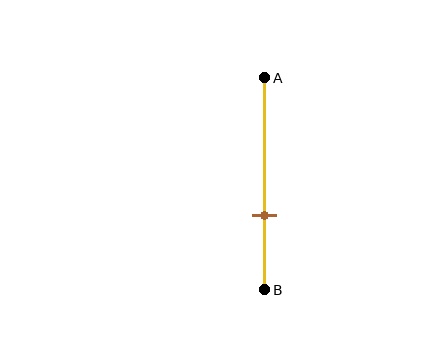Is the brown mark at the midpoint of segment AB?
No, the mark is at about 65% from A, not at the 50% midpoint.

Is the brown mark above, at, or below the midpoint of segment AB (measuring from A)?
The brown mark is below the midpoint of segment AB.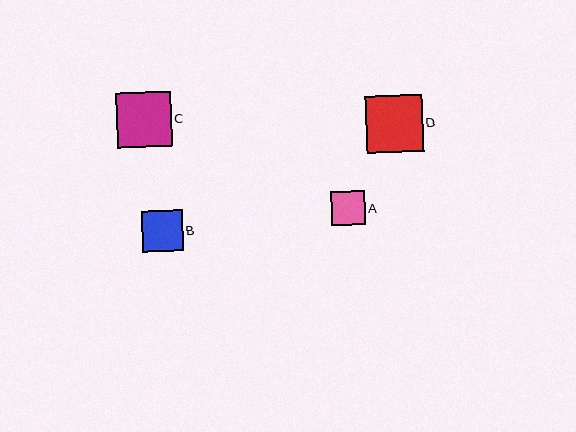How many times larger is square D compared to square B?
Square D is approximately 1.4 times the size of square B.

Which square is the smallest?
Square A is the smallest with a size of approximately 34 pixels.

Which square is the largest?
Square D is the largest with a size of approximately 57 pixels.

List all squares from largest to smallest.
From largest to smallest: D, C, B, A.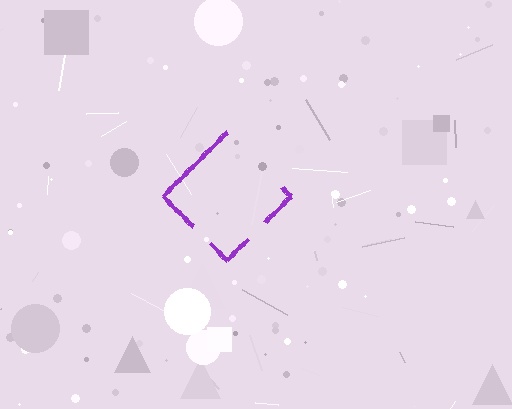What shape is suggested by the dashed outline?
The dashed outline suggests a diamond.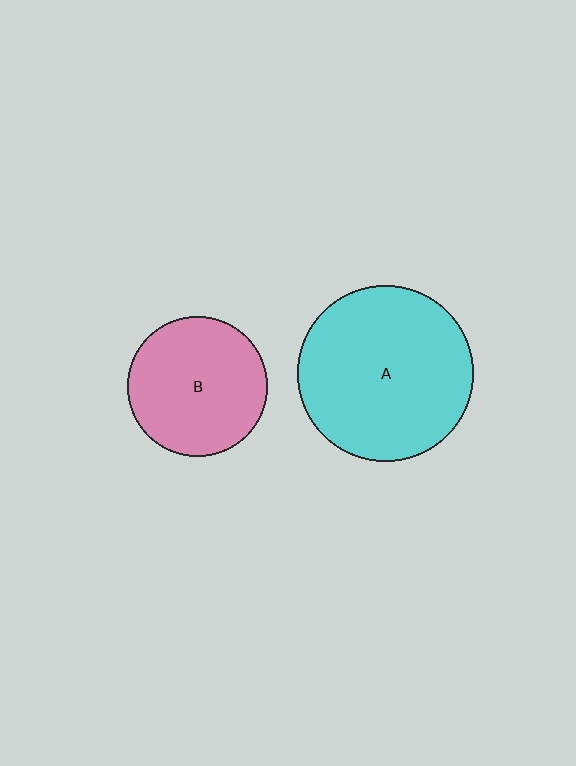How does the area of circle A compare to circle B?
Approximately 1.6 times.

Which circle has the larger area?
Circle A (cyan).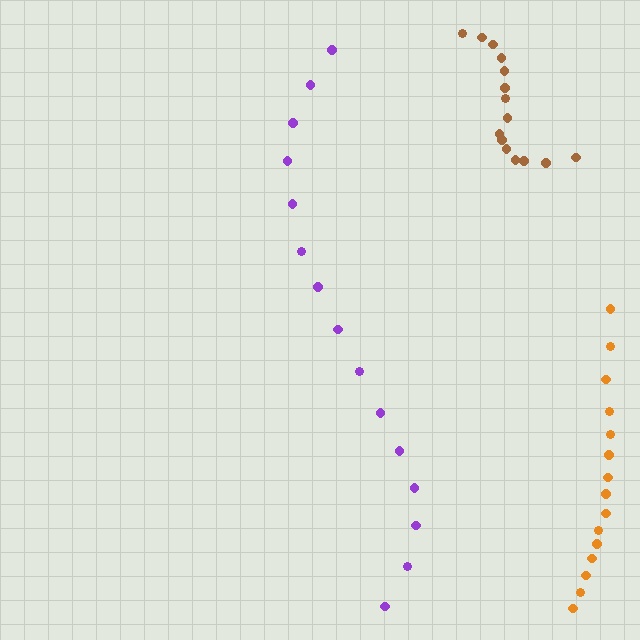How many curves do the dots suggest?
There are 3 distinct paths.